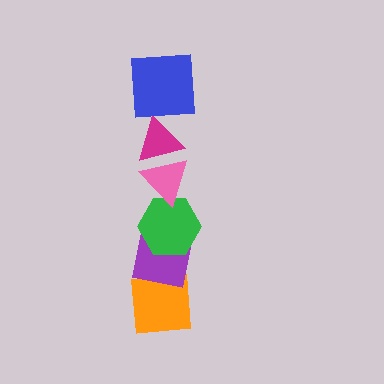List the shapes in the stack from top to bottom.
From top to bottom: the blue square, the magenta triangle, the pink triangle, the green hexagon, the purple square, the orange square.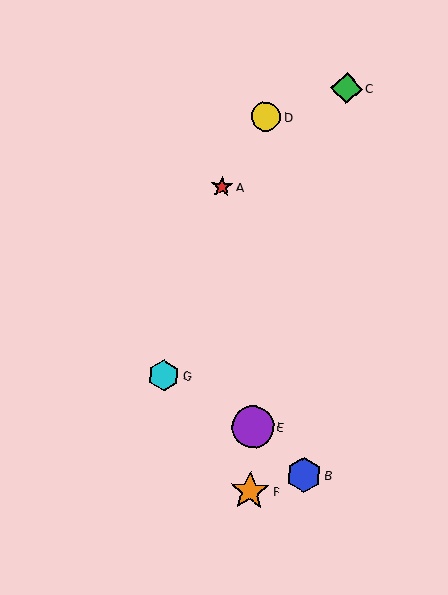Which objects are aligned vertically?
Objects D, E, F are aligned vertically.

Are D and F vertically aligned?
Yes, both are at x≈266.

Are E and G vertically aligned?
No, E is at x≈253 and G is at x≈164.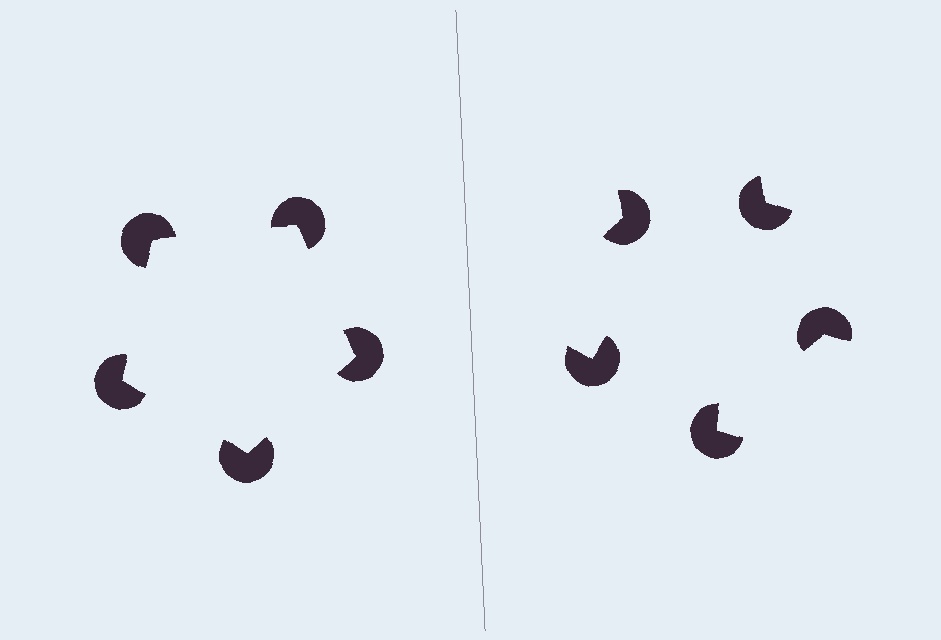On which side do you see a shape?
An illusory pentagon appears on the left side. On the right side the wedge cuts are rotated, so no coherent shape forms.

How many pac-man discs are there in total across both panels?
10 — 5 on each side.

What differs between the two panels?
The pac-man discs are positioned identically on both sides; only the wedge orientations differ. On the left they align to a pentagon; on the right they are misaligned.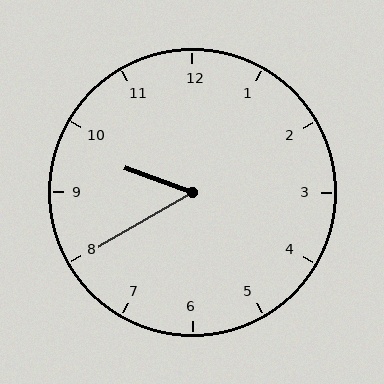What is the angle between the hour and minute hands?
Approximately 50 degrees.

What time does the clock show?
9:40.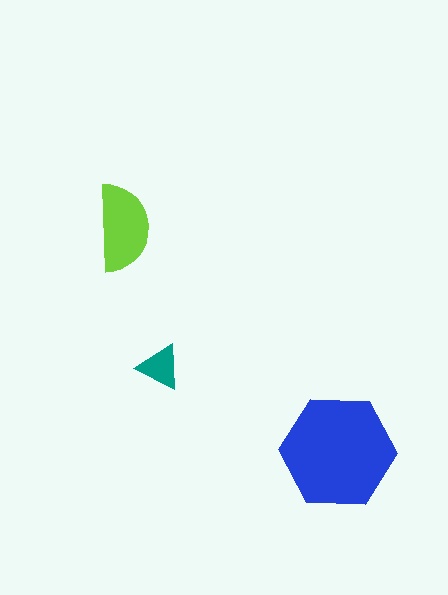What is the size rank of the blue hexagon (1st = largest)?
1st.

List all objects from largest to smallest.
The blue hexagon, the lime semicircle, the teal triangle.